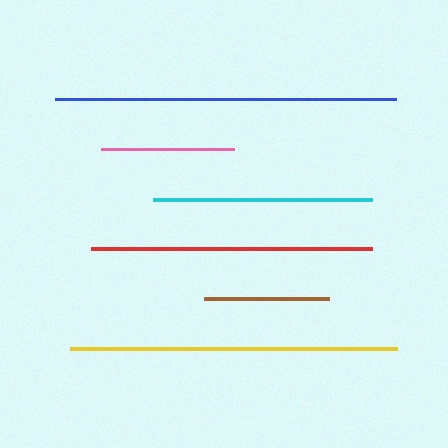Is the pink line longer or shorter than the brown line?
The pink line is longer than the brown line.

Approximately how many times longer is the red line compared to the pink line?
The red line is approximately 2.1 times the length of the pink line.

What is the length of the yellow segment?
The yellow segment is approximately 327 pixels long.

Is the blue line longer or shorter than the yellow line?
The blue line is longer than the yellow line.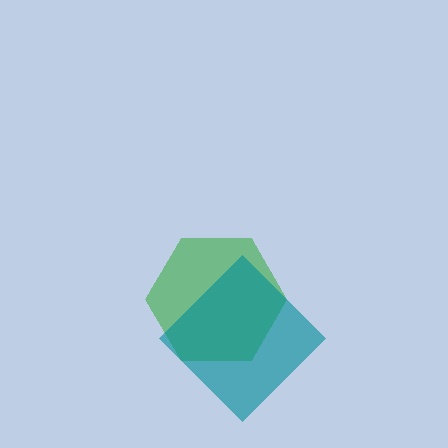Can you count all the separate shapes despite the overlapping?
Yes, there are 2 separate shapes.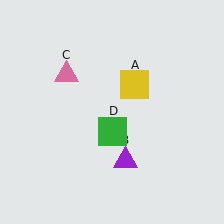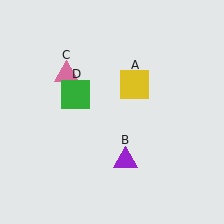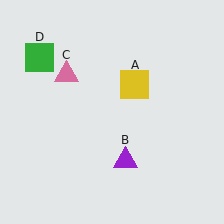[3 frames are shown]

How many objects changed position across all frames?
1 object changed position: green square (object D).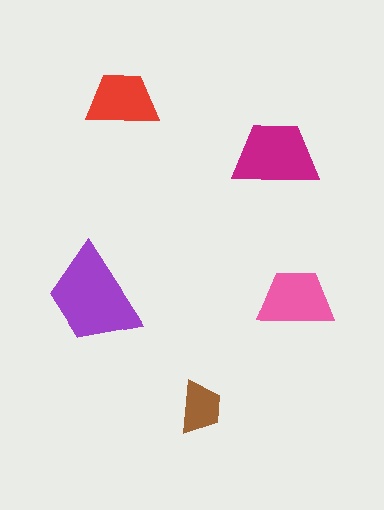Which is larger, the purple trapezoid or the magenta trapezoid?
The purple one.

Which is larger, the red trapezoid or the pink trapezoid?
The pink one.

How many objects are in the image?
There are 5 objects in the image.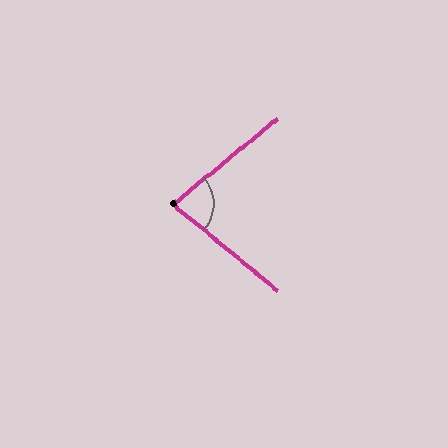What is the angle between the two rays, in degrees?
Approximately 79 degrees.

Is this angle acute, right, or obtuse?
It is acute.